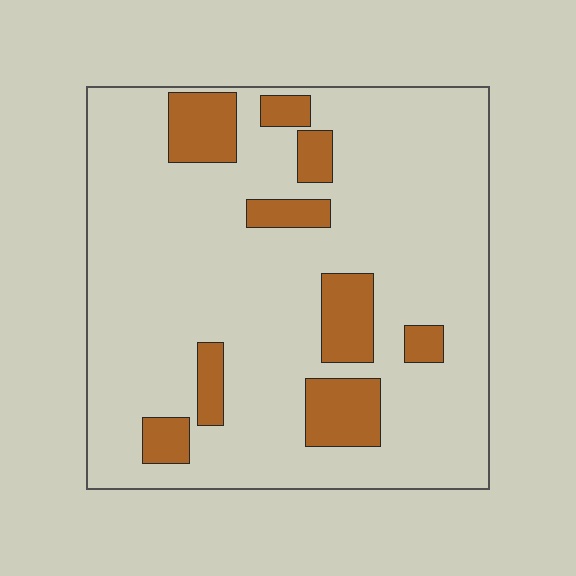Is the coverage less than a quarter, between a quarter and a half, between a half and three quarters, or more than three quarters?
Less than a quarter.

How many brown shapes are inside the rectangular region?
9.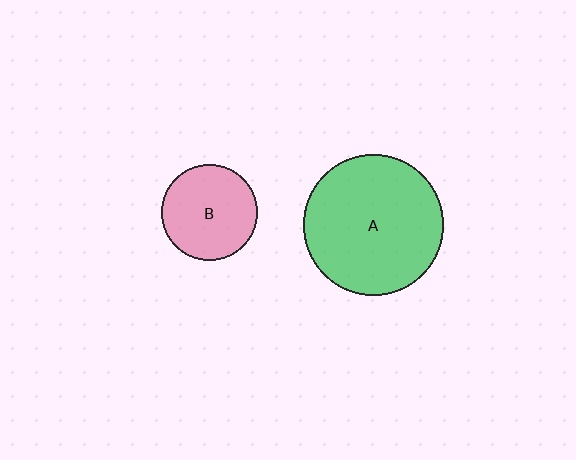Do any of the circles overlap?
No, none of the circles overlap.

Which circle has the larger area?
Circle A (green).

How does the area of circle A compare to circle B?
Approximately 2.1 times.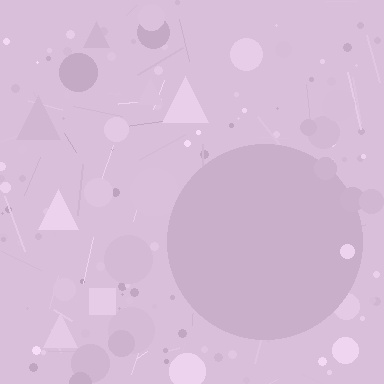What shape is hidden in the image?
A circle is hidden in the image.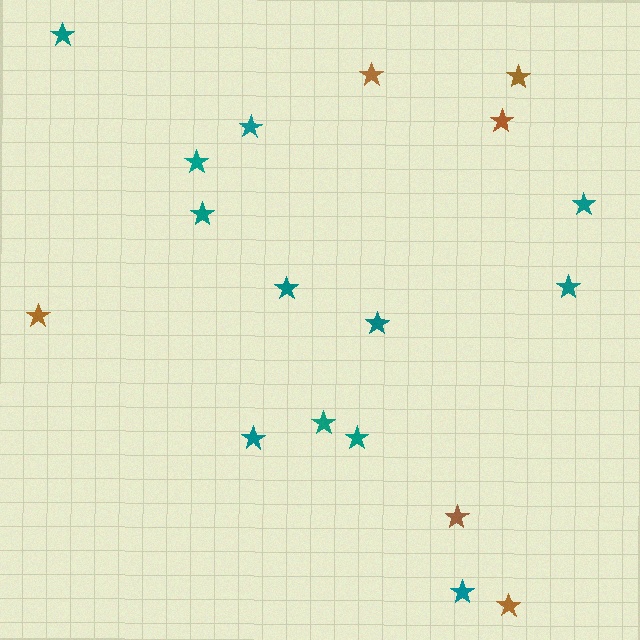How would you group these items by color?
There are 2 groups: one group of brown stars (6) and one group of teal stars (12).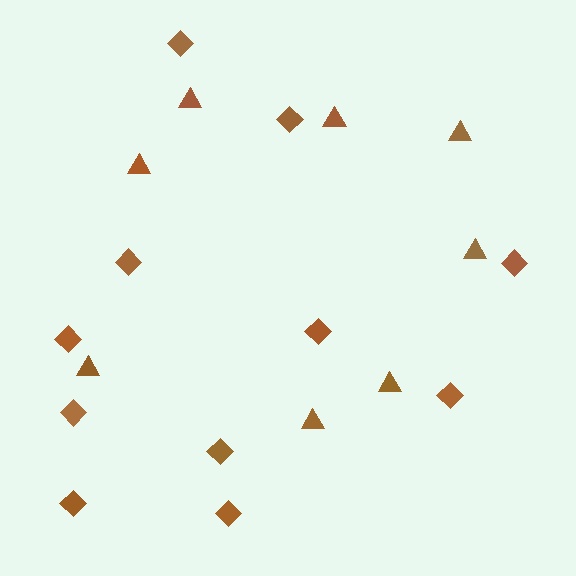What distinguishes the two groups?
There are 2 groups: one group of diamonds (11) and one group of triangles (8).